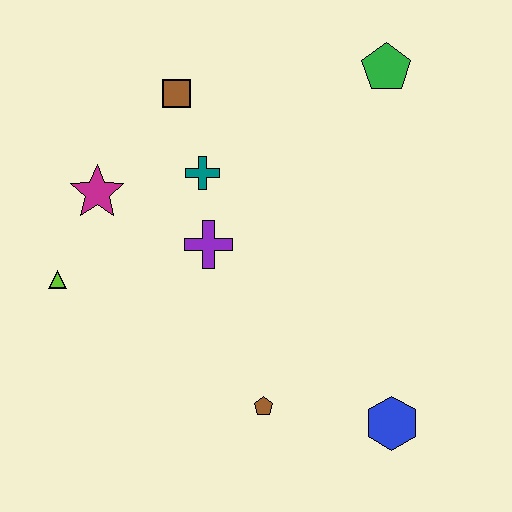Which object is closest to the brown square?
The teal cross is closest to the brown square.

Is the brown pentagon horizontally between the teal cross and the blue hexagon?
Yes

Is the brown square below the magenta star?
No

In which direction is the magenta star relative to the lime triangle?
The magenta star is above the lime triangle.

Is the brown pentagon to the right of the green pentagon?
No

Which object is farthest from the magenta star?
The blue hexagon is farthest from the magenta star.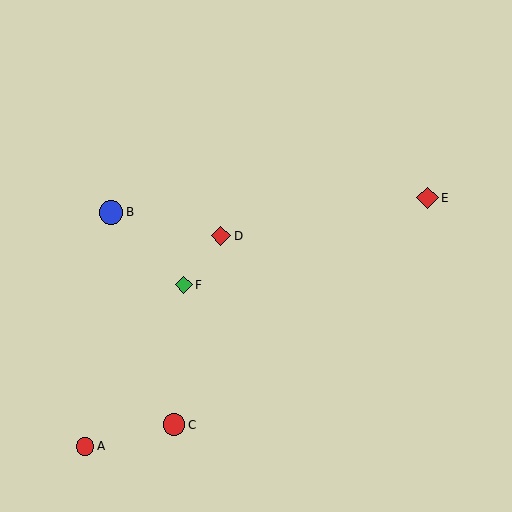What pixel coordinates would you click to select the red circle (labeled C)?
Click at (174, 425) to select the red circle C.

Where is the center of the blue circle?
The center of the blue circle is at (111, 212).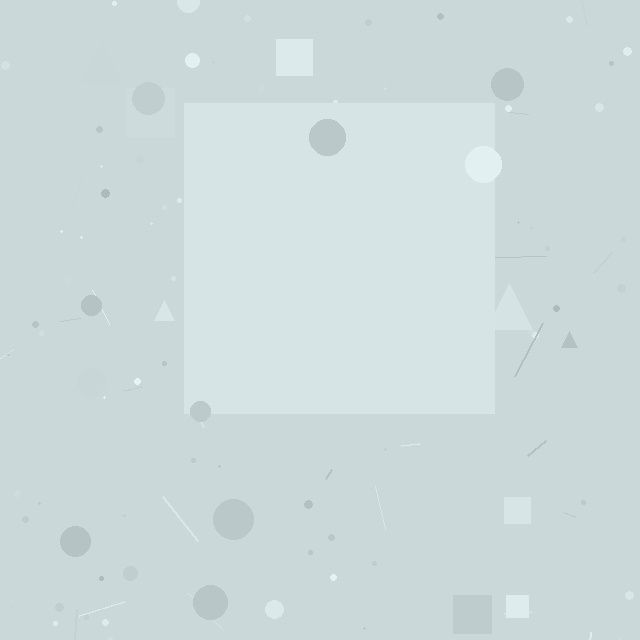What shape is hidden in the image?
A square is hidden in the image.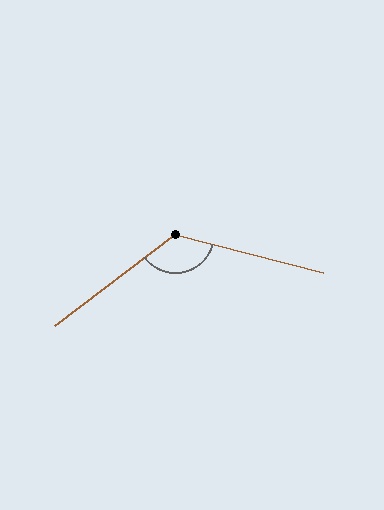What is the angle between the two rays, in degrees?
Approximately 128 degrees.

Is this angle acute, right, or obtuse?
It is obtuse.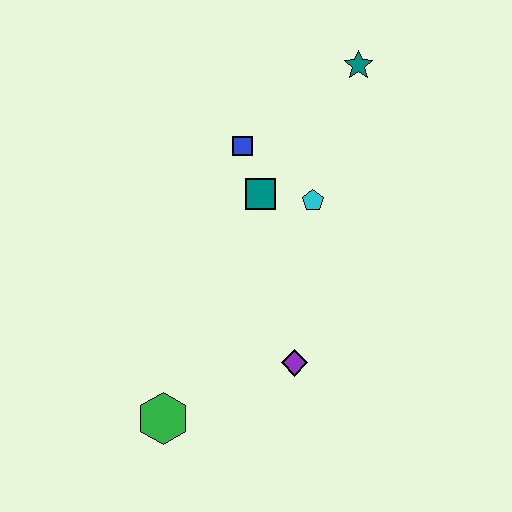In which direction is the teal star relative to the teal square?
The teal star is above the teal square.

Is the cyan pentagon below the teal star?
Yes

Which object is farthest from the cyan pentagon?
The green hexagon is farthest from the cyan pentagon.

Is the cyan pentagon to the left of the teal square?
No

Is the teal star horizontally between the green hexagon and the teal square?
No